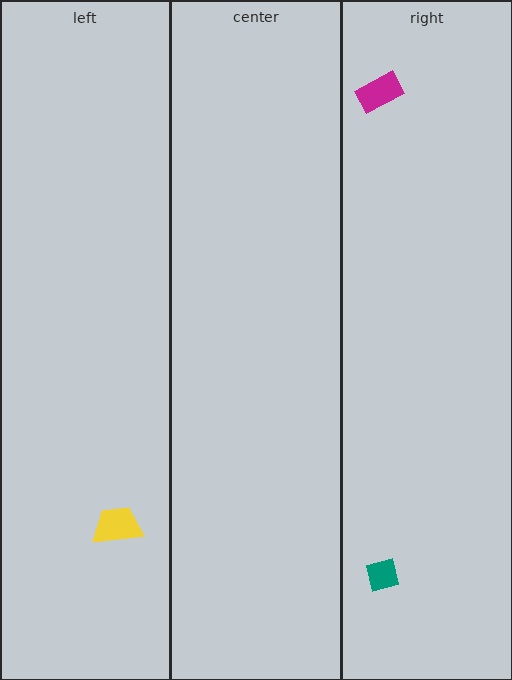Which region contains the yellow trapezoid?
The left region.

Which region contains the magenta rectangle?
The right region.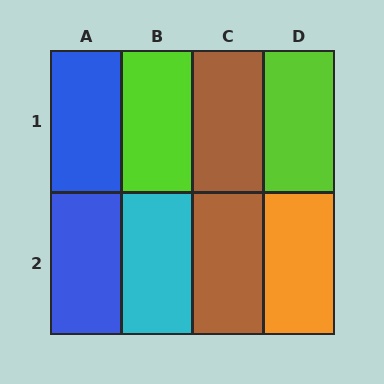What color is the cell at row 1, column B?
Lime.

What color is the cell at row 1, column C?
Brown.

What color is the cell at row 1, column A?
Blue.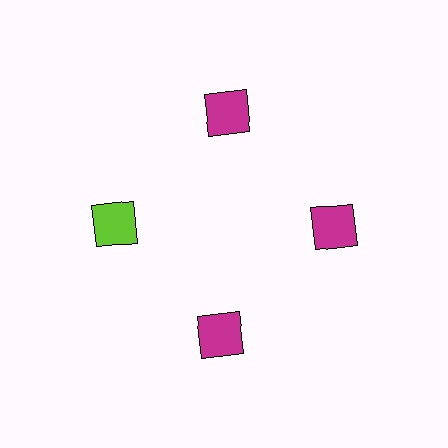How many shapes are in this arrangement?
There are 4 shapes arranged in a ring pattern.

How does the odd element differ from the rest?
It has a different color: lime instead of magenta.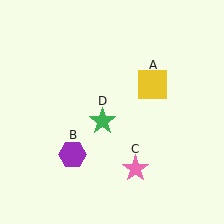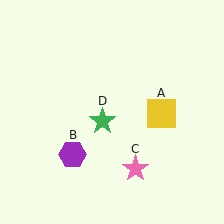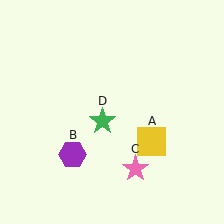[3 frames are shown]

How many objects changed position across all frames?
1 object changed position: yellow square (object A).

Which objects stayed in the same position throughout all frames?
Purple hexagon (object B) and pink star (object C) and green star (object D) remained stationary.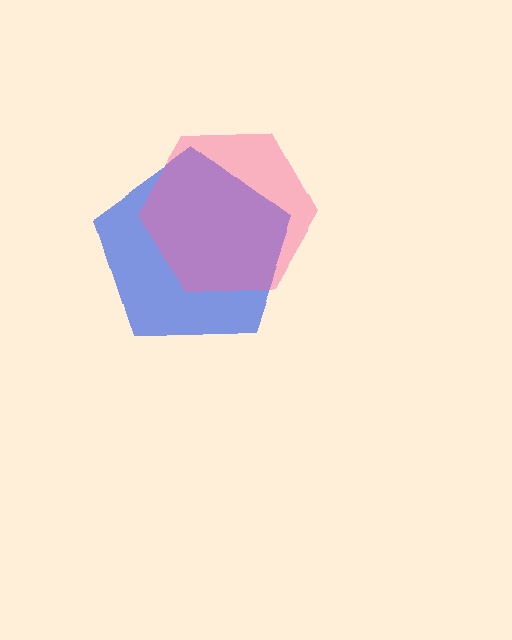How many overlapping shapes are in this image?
There are 2 overlapping shapes in the image.